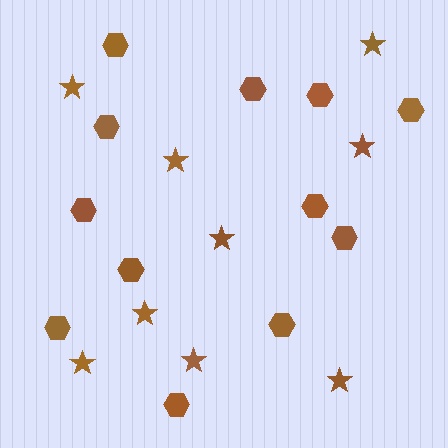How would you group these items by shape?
There are 2 groups: one group of stars (9) and one group of hexagons (12).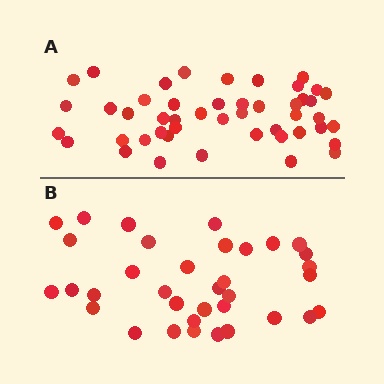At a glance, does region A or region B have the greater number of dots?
Region A (the top region) has more dots.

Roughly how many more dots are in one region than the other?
Region A has roughly 12 or so more dots than region B.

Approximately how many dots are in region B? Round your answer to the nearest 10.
About 40 dots. (The exact count is 35, which rounds to 40.)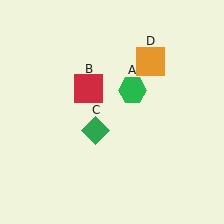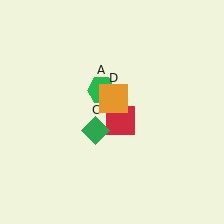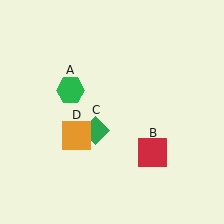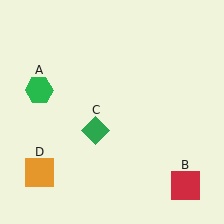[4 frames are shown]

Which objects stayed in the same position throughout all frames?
Green diamond (object C) remained stationary.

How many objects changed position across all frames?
3 objects changed position: green hexagon (object A), red square (object B), orange square (object D).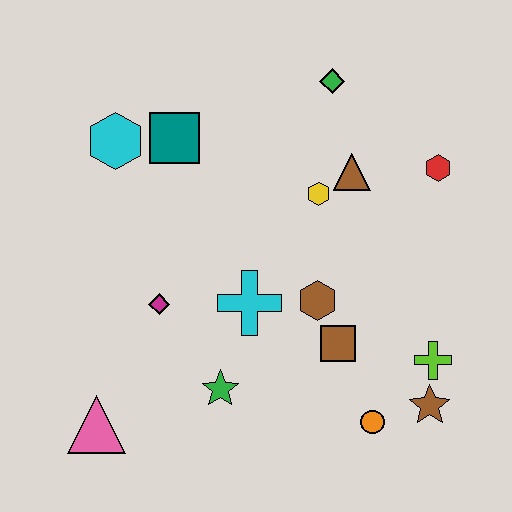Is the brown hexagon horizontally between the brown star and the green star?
Yes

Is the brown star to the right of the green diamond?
Yes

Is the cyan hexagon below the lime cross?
No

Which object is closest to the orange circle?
The brown star is closest to the orange circle.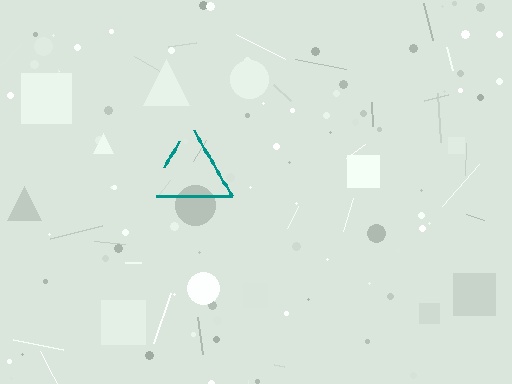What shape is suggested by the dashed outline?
The dashed outline suggests a triangle.